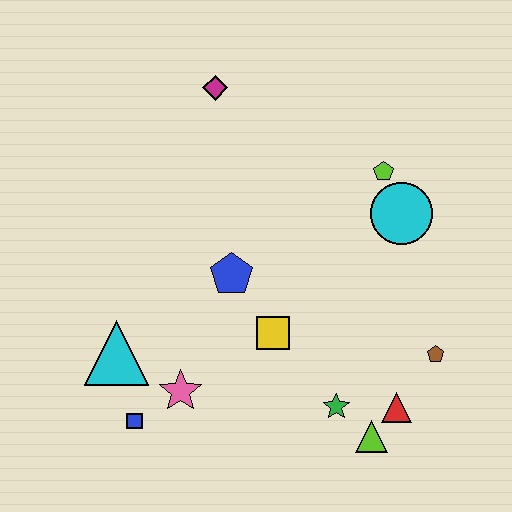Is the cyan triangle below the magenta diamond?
Yes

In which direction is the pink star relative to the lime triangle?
The pink star is to the left of the lime triangle.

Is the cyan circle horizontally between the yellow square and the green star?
No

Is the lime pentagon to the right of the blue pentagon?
Yes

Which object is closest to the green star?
The lime triangle is closest to the green star.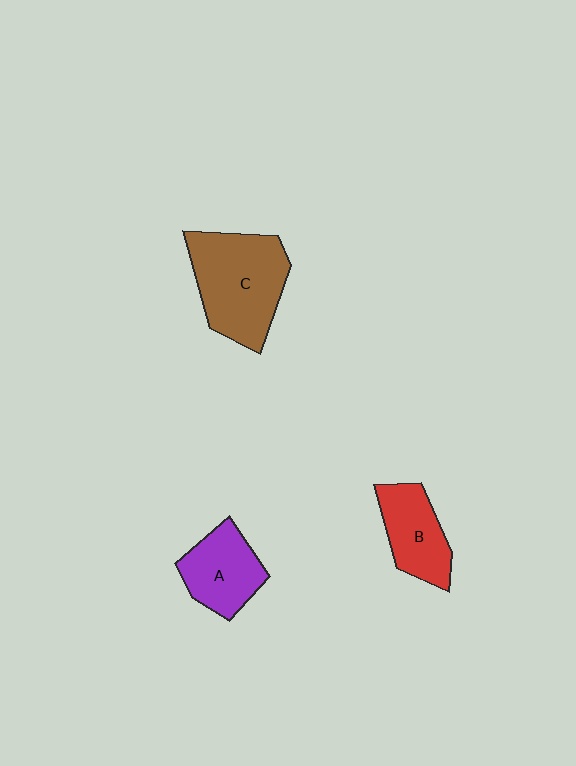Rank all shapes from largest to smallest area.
From largest to smallest: C (brown), A (purple), B (red).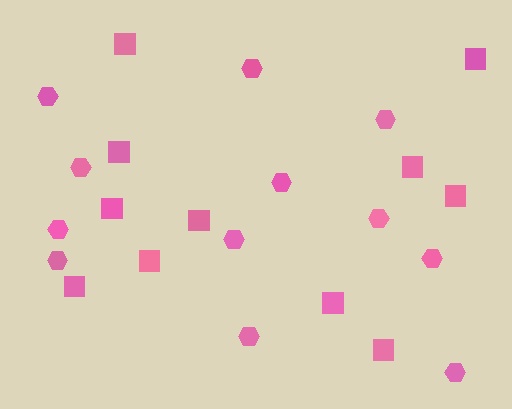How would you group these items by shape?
There are 2 groups: one group of squares (11) and one group of hexagons (12).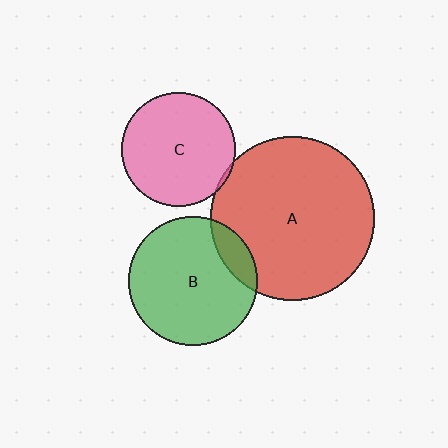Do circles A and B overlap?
Yes.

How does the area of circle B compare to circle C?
Approximately 1.3 times.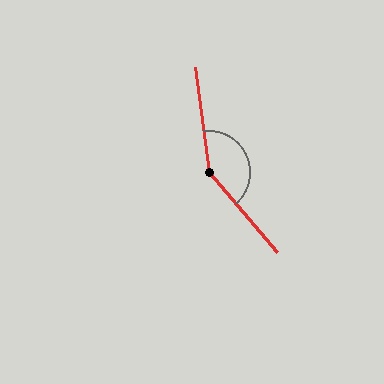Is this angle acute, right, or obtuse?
It is obtuse.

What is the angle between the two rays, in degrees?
Approximately 147 degrees.